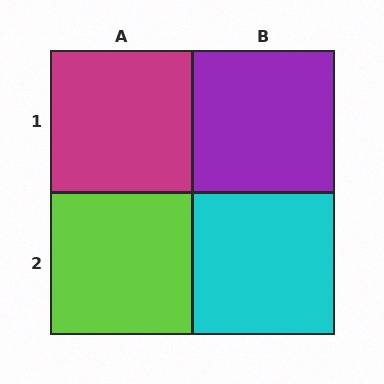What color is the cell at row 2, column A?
Lime.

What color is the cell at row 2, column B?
Cyan.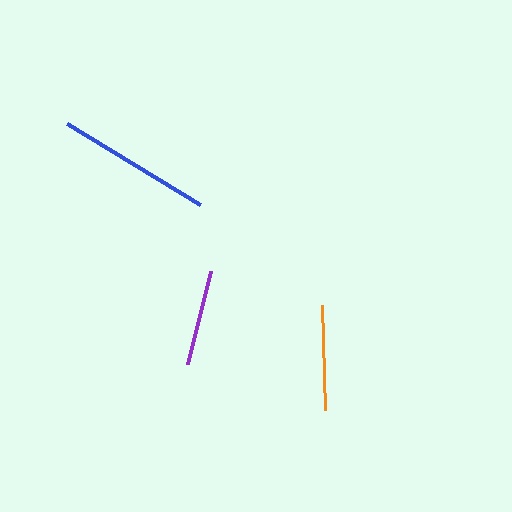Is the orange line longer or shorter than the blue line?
The blue line is longer than the orange line.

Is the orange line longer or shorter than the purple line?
The orange line is longer than the purple line.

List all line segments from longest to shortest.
From longest to shortest: blue, orange, purple.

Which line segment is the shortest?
The purple line is the shortest at approximately 96 pixels.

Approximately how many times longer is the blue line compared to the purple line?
The blue line is approximately 1.6 times the length of the purple line.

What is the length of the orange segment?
The orange segment is approximately 105 pixels long.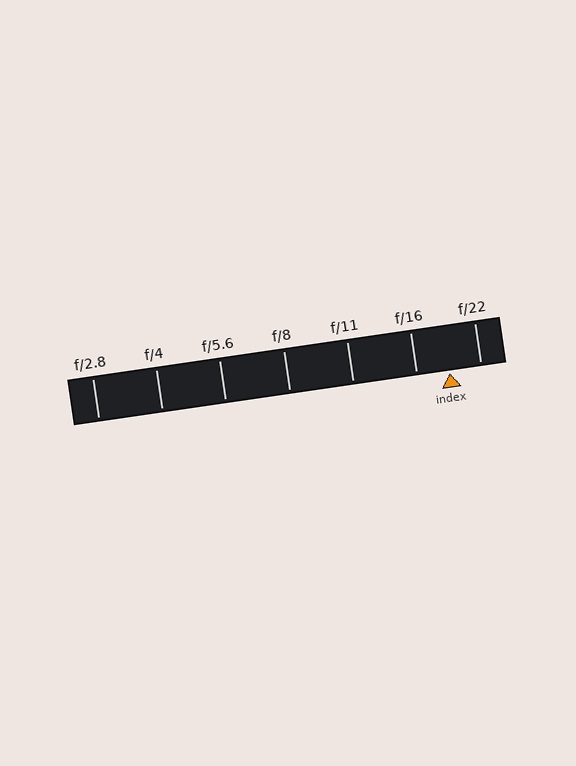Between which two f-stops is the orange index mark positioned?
The index mark is between f/16 and f/22.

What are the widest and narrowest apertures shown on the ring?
The widest aperture shown is f/2.8 and the narrowest is f/22.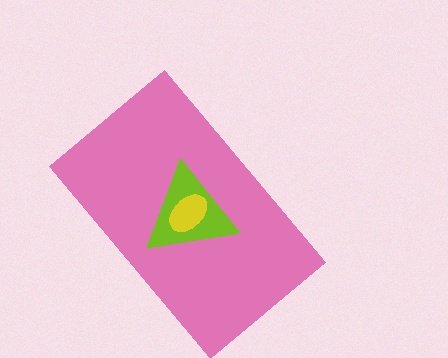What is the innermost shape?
The yellow ellipse.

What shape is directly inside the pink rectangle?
The lime triangle.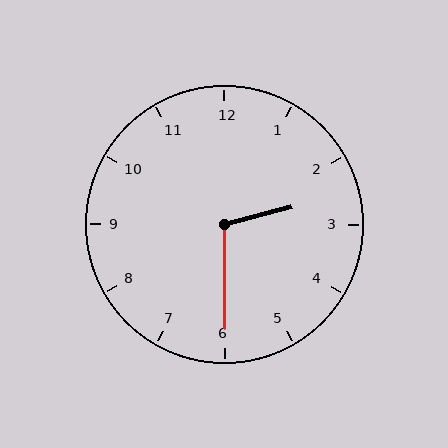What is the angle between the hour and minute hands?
Approximately 105 degrees.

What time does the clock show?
2:30.